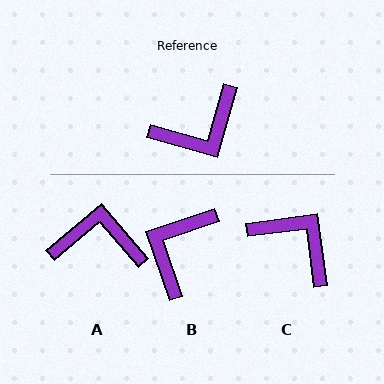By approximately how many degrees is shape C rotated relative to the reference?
Approximately 114 degrees counter-clockwise.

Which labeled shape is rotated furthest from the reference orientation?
A, about 146 degrees away.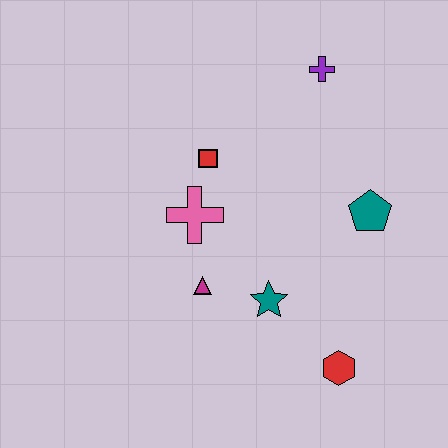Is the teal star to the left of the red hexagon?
Yes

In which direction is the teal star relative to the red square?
The teal star is below the red square.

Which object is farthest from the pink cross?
The red hexagon is farthest from the pink cross.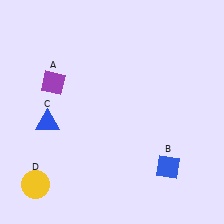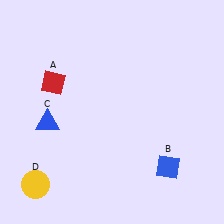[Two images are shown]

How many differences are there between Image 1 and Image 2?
There is 1 difference between the two images.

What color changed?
The diamond (A) changed from purple in Image 1 to red in Image 2.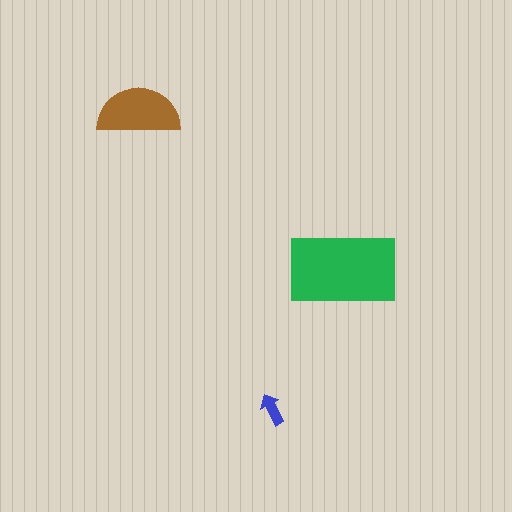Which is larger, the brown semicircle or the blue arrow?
The brown semicircle.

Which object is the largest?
The green rectangle.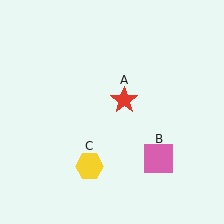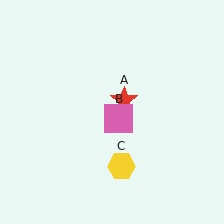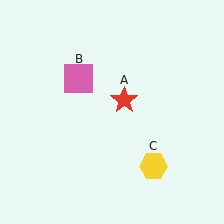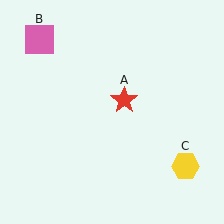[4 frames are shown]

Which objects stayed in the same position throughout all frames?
Red star (object A) remained stationary.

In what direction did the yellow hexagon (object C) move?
The yellow hexagon (object C) moved right.